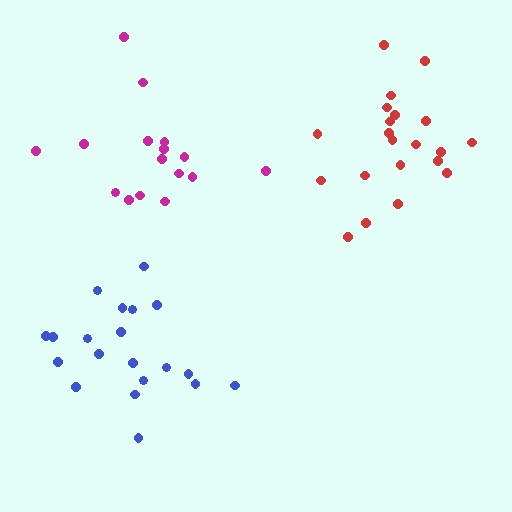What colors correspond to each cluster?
The clusters are colored: blue, red, magenta.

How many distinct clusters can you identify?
There are 3 distinct clusters.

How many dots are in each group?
Group 1: 20 dots, Group 2: 21 dots, Group 3: 16 dots (57 total).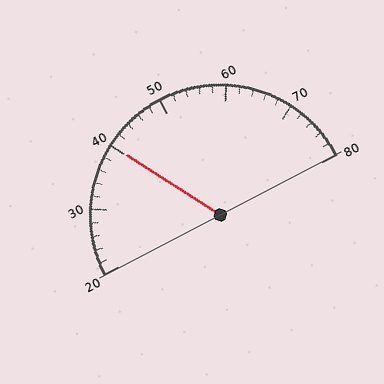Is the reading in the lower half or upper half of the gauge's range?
The reading is in the lower half of the range (20 to 80).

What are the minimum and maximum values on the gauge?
The gauge ranges from 20 to 80.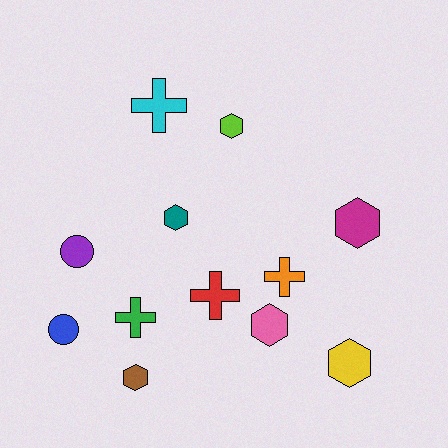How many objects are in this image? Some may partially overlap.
There are 12 objects.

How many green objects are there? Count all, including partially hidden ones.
There is 1 green object.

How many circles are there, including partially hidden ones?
There are 2 circles.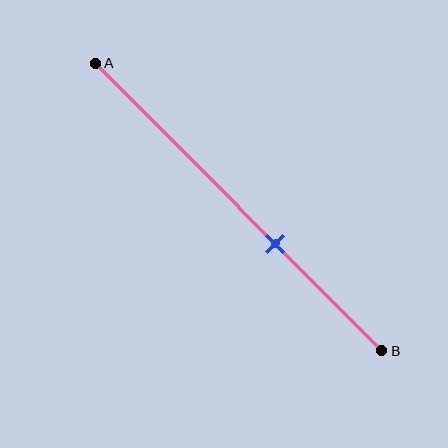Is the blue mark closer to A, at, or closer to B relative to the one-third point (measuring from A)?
The blue mark is closer to point B than the one-third point of segment AB.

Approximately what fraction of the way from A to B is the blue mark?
The blue mark is approximately 65% of the way from A to B.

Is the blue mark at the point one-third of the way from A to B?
No, the mark is at about 65% from A, not at the 33% one-third point.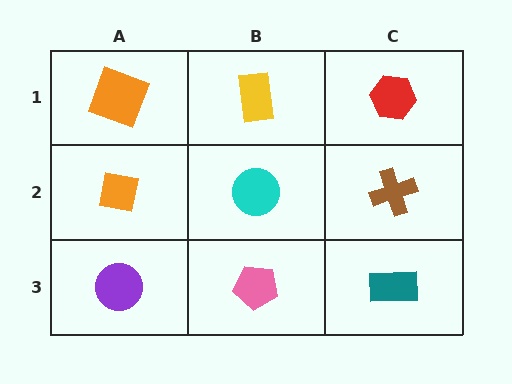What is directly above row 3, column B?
A cyan circle.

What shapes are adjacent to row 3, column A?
An orange square (row 2, column A), a pink pentagon (row 3, column B).